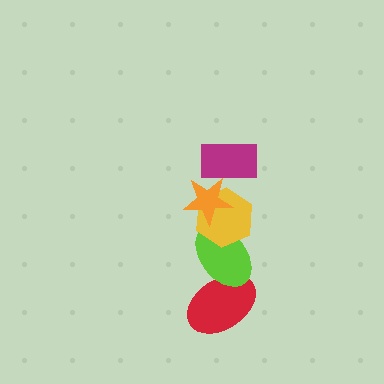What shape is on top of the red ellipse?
The lime ellipse is on top of the red ellipse.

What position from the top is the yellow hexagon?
The yellow hexagon is 3rd from the top.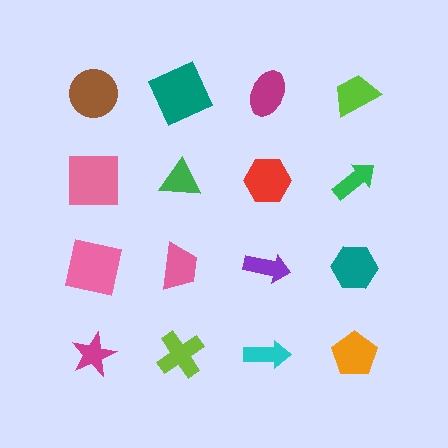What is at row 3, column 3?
A purple arrow.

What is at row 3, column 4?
A teal hexagon.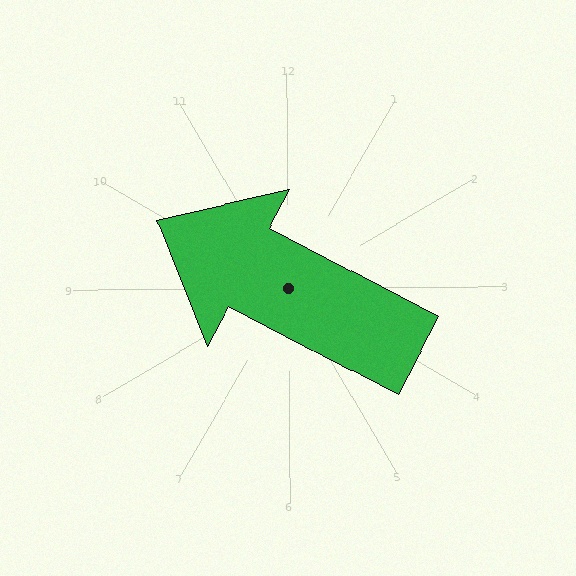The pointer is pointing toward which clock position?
Roughly 10 o'clock.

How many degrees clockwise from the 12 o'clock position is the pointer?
Approximately 298 degrees.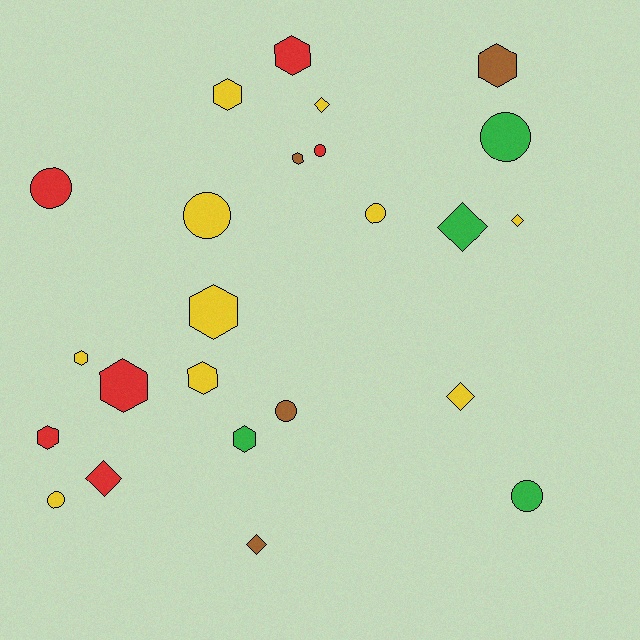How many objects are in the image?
There are 24 objects.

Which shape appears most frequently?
Hexagon, with 10 objects.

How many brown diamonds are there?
There is 1 brown diamond.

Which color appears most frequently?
Yellow, with 10 objects.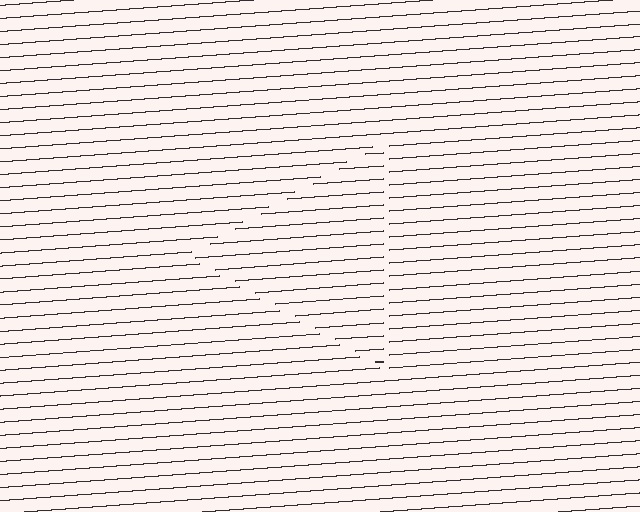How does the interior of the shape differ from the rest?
The interior of the shape contains the same grating, shifted by half a period — the contour is defined by the phase discontinuity where line-ends from the inner and outer gratings abut.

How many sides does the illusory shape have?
3 sides — the line-ends trace a triangle.